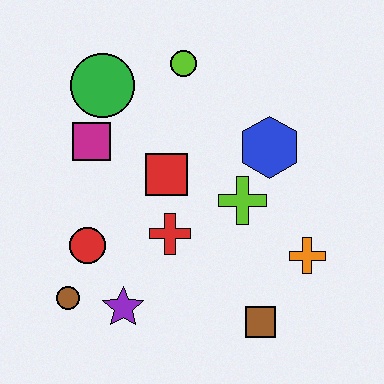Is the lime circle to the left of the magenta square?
No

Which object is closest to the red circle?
The brown circle is closest to the red circle.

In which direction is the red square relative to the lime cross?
The red square is to the left of the lime cross.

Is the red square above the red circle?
Yes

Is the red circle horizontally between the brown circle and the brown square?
Yes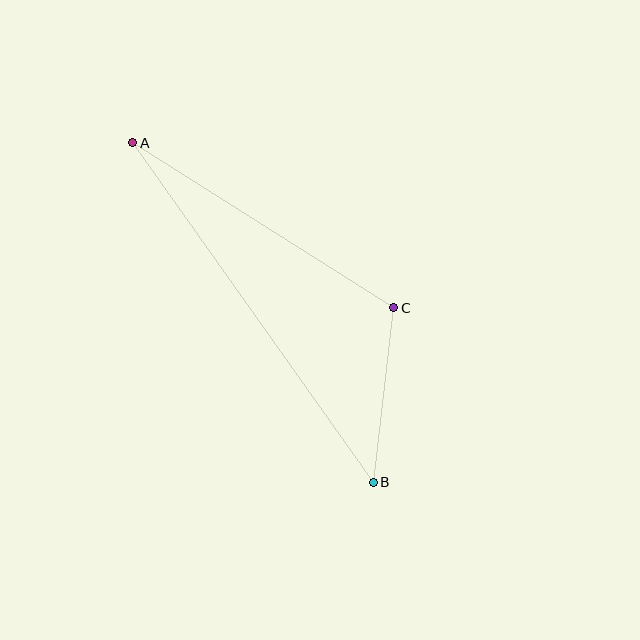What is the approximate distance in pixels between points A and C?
The distance between A and C is approximately 309 pixels.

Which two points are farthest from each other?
Points A and B are farthest from each other.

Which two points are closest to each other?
Points B and C are closest to each other.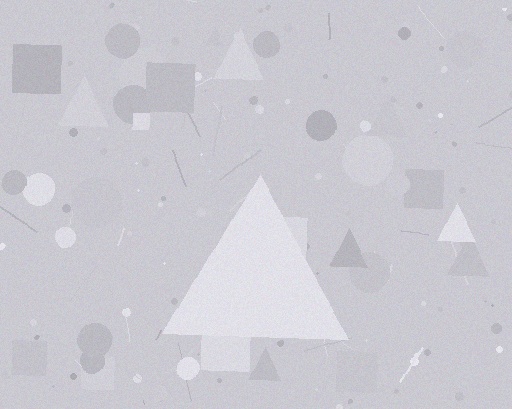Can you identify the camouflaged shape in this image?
The camouflaged shape is a triangle.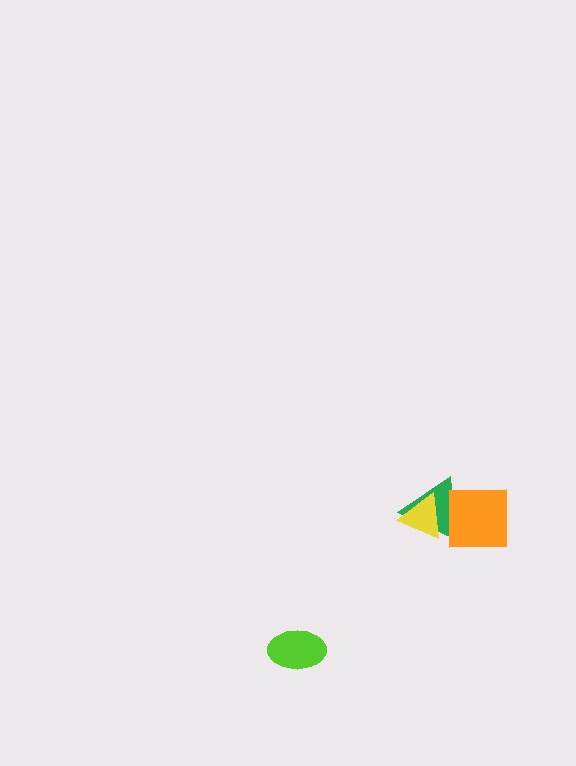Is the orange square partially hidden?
Yes, it is partially covered by another shape.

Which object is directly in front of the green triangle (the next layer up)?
The orange square is directly in front of the green triangle.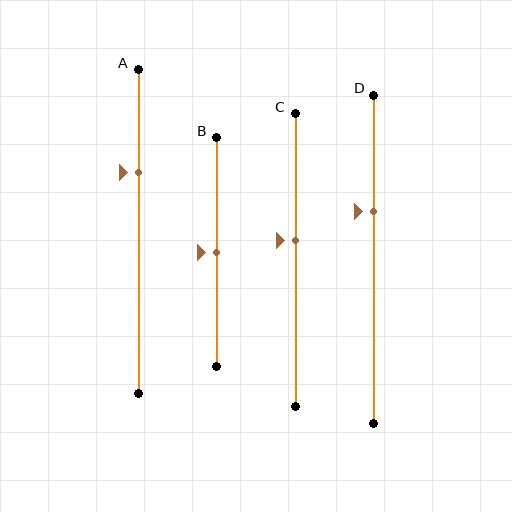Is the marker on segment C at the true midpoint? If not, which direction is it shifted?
No, the marker on segment C is shifted upward by about 7% of the segment length.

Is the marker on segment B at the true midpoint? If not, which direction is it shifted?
Yes, the marker on segment B is at the true midpoint.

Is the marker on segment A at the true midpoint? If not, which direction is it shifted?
No, the marker on segment A is shifted upward by about 18% of the segment length.